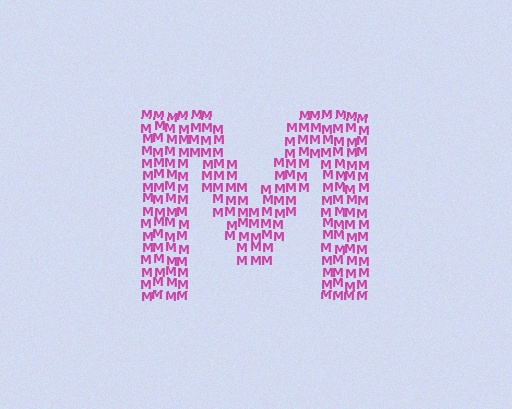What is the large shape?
The large shape is the letter M.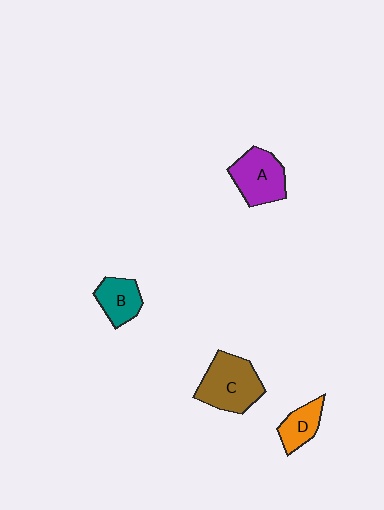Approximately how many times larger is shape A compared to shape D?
Approximately 1.6 times.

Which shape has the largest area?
Shape C (brown).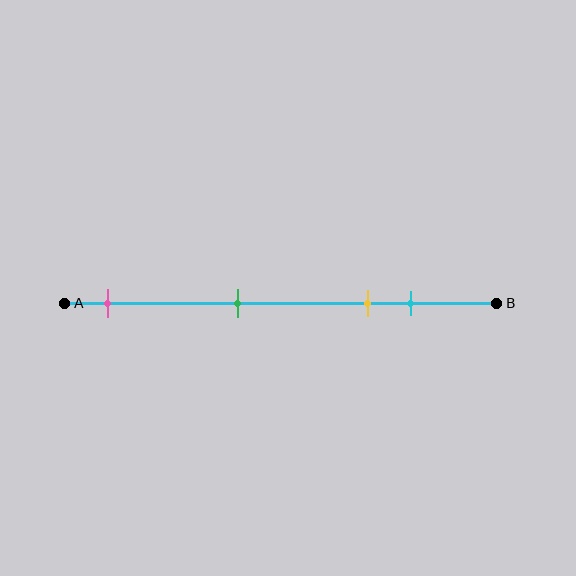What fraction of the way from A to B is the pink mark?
The pink mark is approximately 10% (0.1) of the way from A to B.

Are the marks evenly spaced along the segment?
No, the marks are not evenly spaced.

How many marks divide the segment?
There are 4 marks dividing the segment.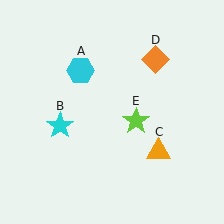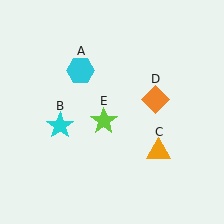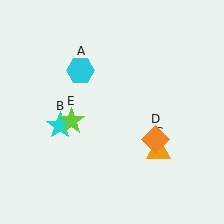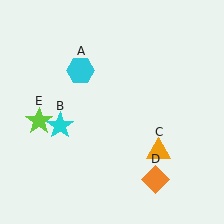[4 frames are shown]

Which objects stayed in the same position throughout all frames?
Cyan hexagon (object A) and cyan star (object B) and orange triangle (object C) remained stationary.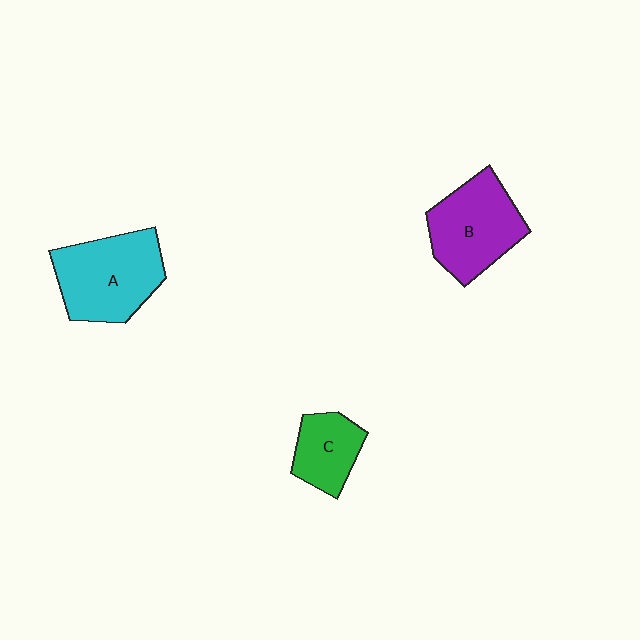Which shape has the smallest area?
Shape C (green).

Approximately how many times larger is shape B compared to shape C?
Approximately 1.6 times.